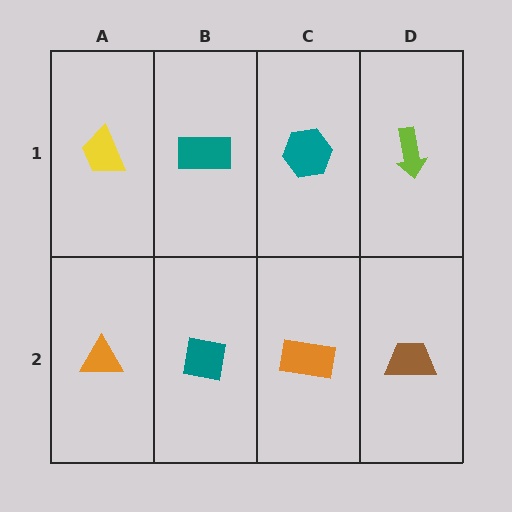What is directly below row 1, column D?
A brown trapezoid.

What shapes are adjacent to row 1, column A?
An orange triangle (row 2, column A), a teal rectangle (row 1, column B).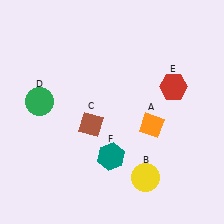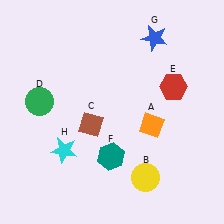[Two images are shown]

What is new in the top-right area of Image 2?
A blue star (G) was added in the top-right area of Image 2.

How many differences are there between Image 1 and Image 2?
There are 2 differences between the two images.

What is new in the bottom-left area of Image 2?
A cyan star (H) was added in the bottom-left area of Image 2.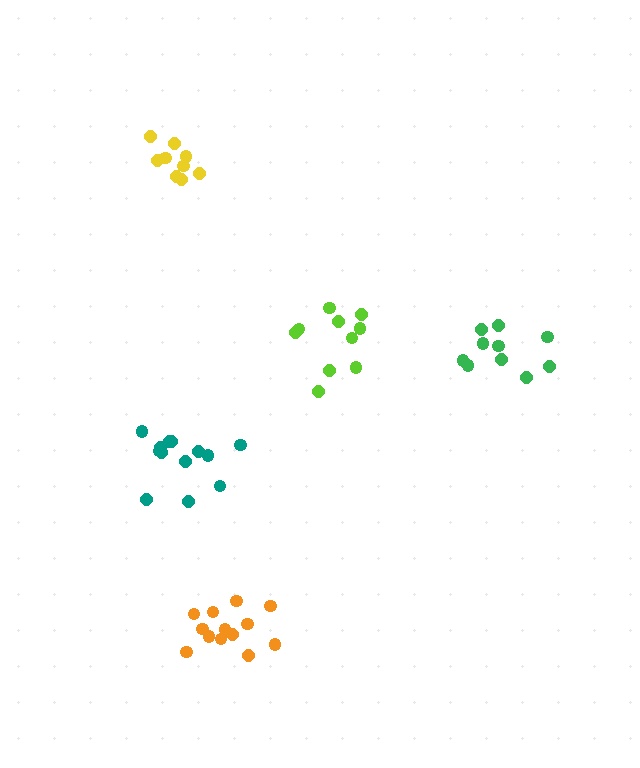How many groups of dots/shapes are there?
There are 5 groups.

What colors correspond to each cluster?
The clusters are colored: green, yellow, orange, teal, lime.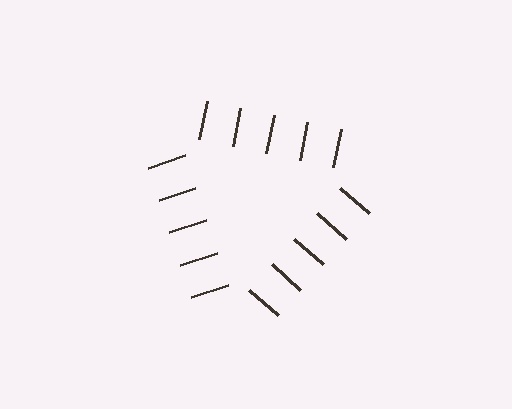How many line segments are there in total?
15 — 5 along each of the 3 edges.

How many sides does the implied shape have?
3 sides — the line-ends trace a triangle.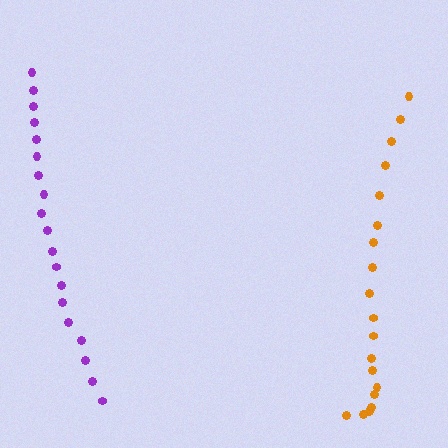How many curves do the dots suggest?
There are 2 distinct paths.